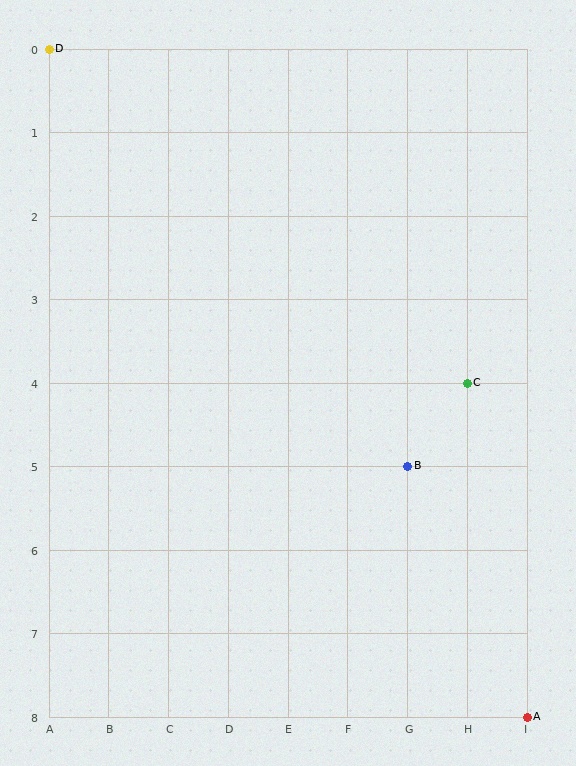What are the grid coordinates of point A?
Point A is at grid coordinates (I, 8).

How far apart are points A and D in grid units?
Points A and D are 8 columns and 8 rows apart (about 11.3 grid units diagonally).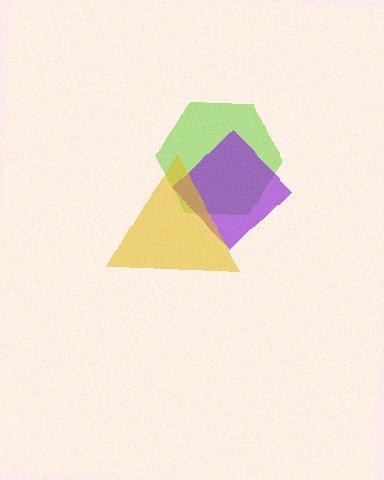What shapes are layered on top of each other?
The layered shapes are: a lime hexagon, a purple diamond, a yellow triangle.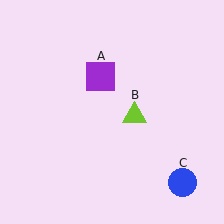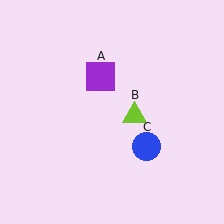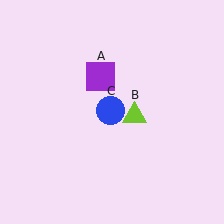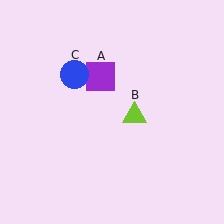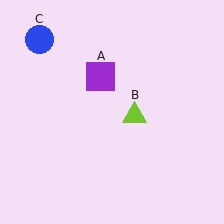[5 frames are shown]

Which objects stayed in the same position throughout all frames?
Purple square (object A) and lime triangle (object B) remained stationary.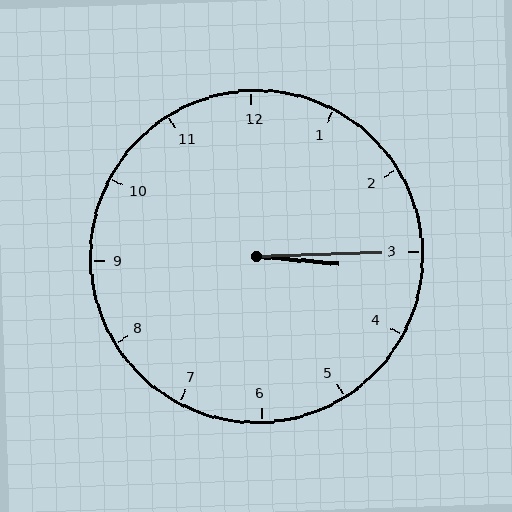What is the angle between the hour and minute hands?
Approximately 8 degrees.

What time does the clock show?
3:15.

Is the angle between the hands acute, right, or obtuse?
It is acute.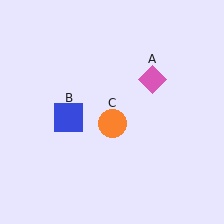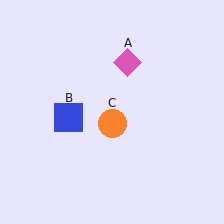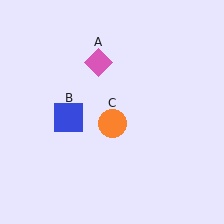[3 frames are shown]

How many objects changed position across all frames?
1 object changed position: pink diamond (object A).